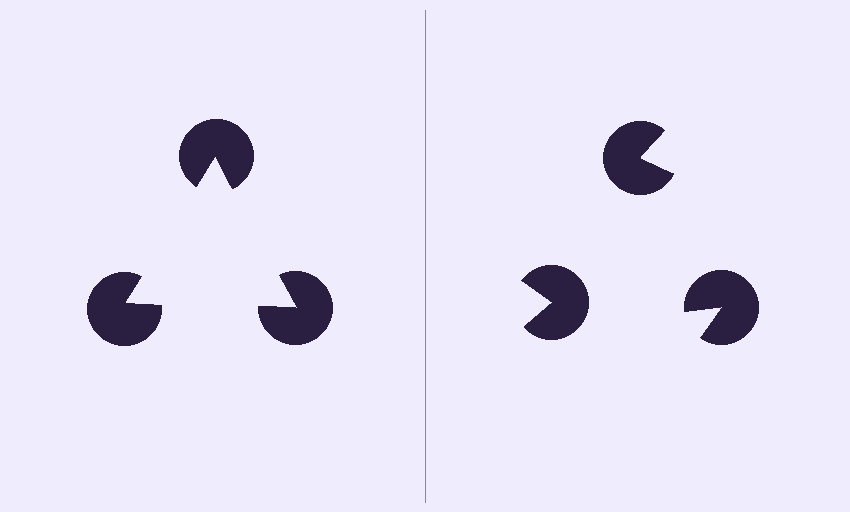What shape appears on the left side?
An illusory triangle.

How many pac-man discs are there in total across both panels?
6 — 3 on each side.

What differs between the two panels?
The pac-man discs are positioned identically on both sides; only the wedge orientations differ. On the left they align to a triangle; on the right they are misaligned.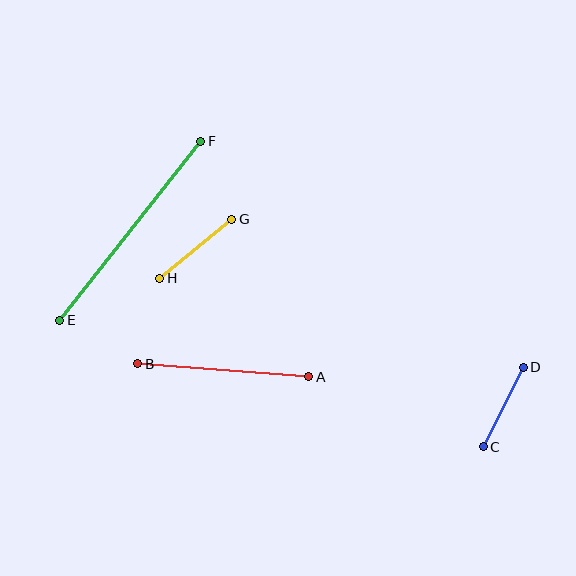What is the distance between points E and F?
The distance is approximately 227 pixels.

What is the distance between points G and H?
The distance is approximately 93 pixels.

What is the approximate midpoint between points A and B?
The midpoint is at approximately (223, 370) pixels.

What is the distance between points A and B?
The distance is approximately 171 pixels.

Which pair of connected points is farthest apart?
Points E and F are farthest apart.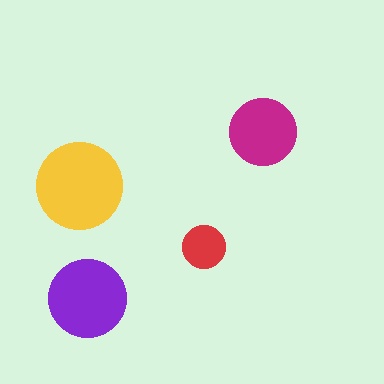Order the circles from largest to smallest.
the yellow one, the purple one, the magenta one, the red one.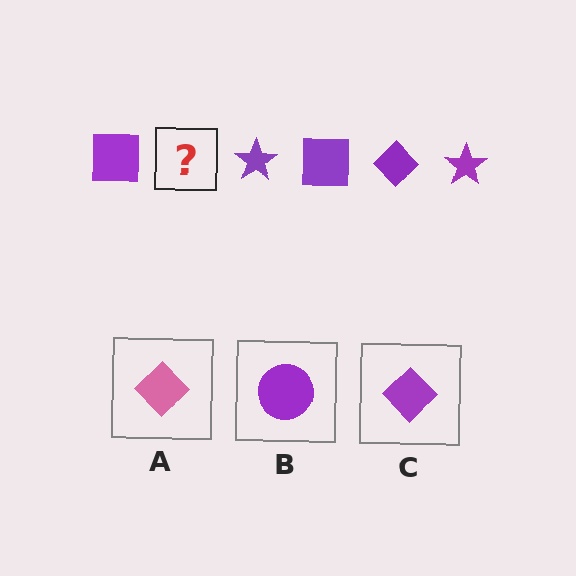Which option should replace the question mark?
Option C.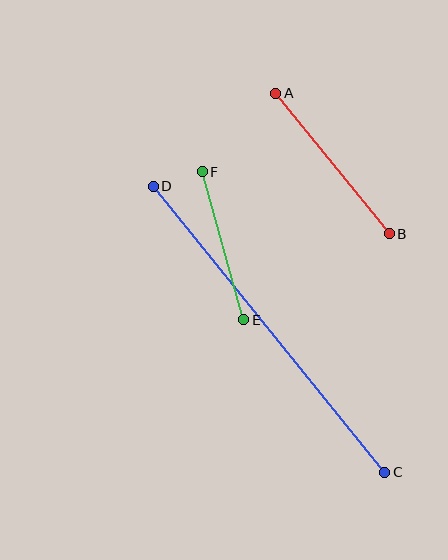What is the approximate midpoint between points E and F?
The midpoint is at approximately (223, 246) pixels.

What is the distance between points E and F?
The distance is approximately 154 pixels.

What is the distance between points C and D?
The distance is approximately 368 pixels.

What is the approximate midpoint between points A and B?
The midpoint is at approximately (333, 163) pixels.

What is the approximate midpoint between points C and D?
The midpoint is at approximately (269, 329) pixels.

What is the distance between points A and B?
The distance is approximately 181 pixels.